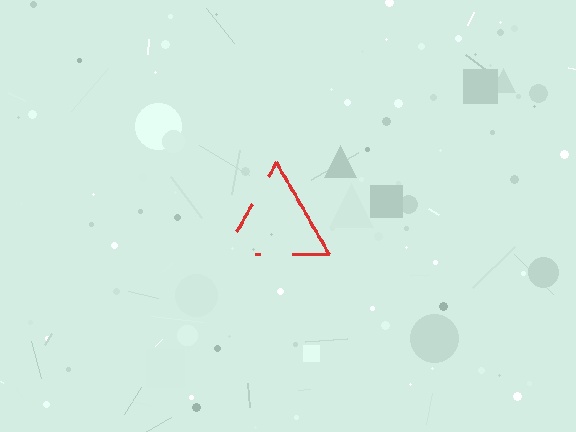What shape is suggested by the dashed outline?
The dashed outline suggests a triangle.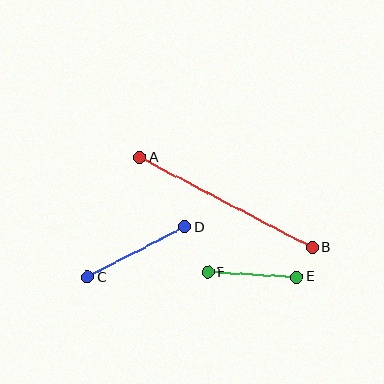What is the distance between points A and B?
The distance is approximately 195 pixels.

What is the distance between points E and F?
The distance is approximately 89 pixels.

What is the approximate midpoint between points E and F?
The midpoint is at approximately (252, 275) pixels.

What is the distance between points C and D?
The distance is approximately 110 pixels.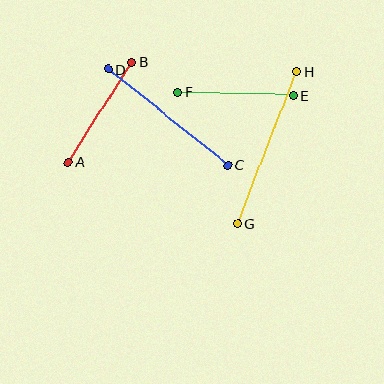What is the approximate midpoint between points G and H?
The midpoint is at approximately (267, 148) pixels.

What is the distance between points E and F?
The distance is approximately 115 pixels.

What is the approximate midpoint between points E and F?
The midpoint is at approximately (235, 94) pixels.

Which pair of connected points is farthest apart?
Points G and H are farthest apart.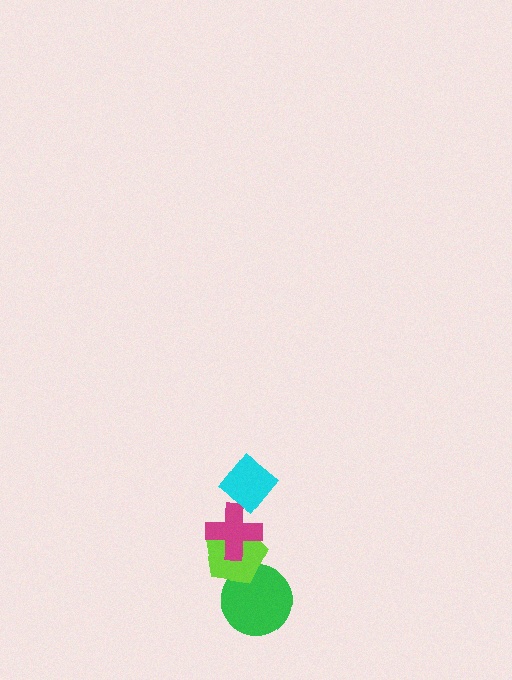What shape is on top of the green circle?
The lime pentagon is on top of the green circle.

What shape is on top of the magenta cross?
The cyan diamond is on top of the magenta cross.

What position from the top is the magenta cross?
The magenta cross is 2nd from the top.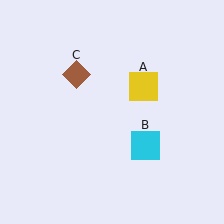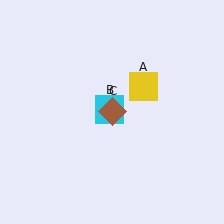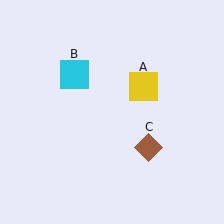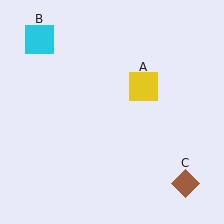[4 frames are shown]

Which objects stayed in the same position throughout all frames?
Yellow square (object A) remained stationary.